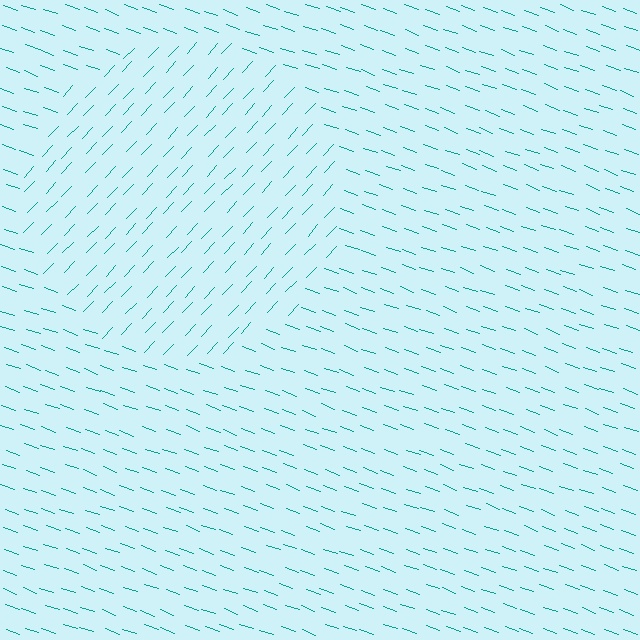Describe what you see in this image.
The image is filled with small teal line segments. A circle region in the image has lines oriented differently from the surrounding lines, creating a visible texture boundary.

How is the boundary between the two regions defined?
The boundary is defined purely by a change in line orientation (approximately 66 degrees difference). All lines are the same color and thickness.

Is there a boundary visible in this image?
Yes, there is a texture boundary formed by a change in line orientation.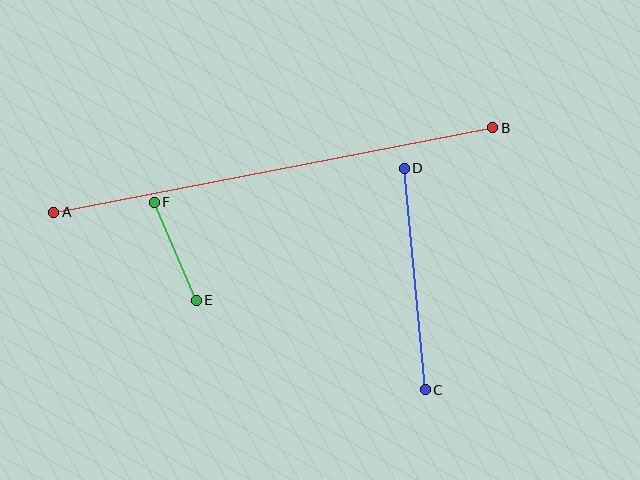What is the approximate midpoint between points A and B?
The midpoint is at approximately (273, 170) pixels.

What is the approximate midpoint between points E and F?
The midpoint is at approximately (175, 251) pixels.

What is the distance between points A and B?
The distance is approximately 447 pixels.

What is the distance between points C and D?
The distance is approximately 222 pixels.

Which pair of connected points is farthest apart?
Points A and B are farthest apart.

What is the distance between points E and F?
The distance is approximately 107 pixels.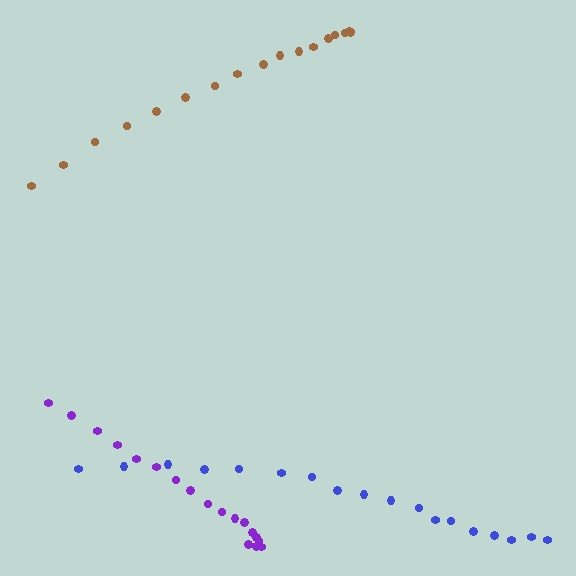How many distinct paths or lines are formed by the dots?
There are 3 distinct paths.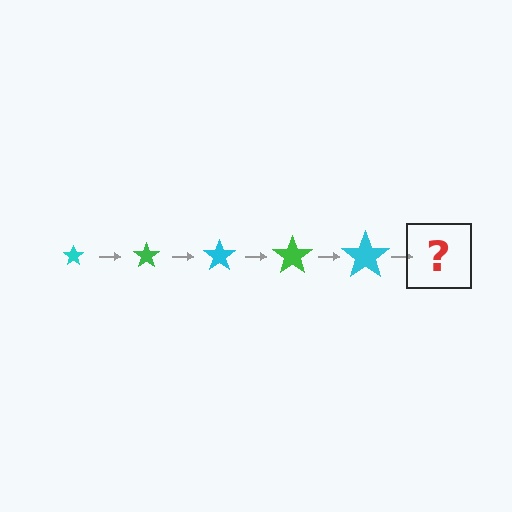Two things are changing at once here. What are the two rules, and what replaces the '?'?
The two rules are that the star grows larger each step and the color cycles through cyan and green. The '?' should be a green star, larger than the previous one.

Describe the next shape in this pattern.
It should be a green star, larger than the previous one.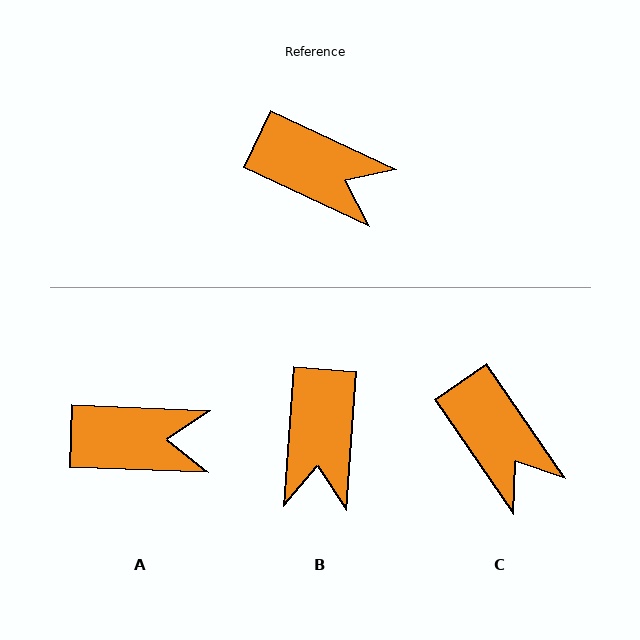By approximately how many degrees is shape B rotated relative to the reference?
Approximately 69 degrees clockwise.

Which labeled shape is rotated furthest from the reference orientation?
B, about 69 degrees away.